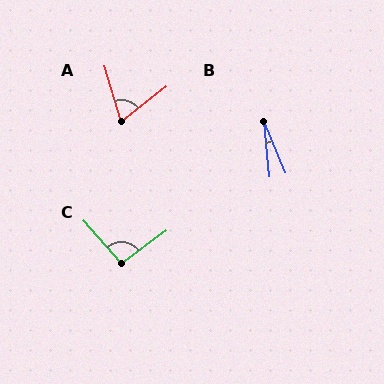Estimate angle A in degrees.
Approximately 69 degrees.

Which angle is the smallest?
B, at approximately 17 degrees.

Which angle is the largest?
C, at approximately 95 degrees.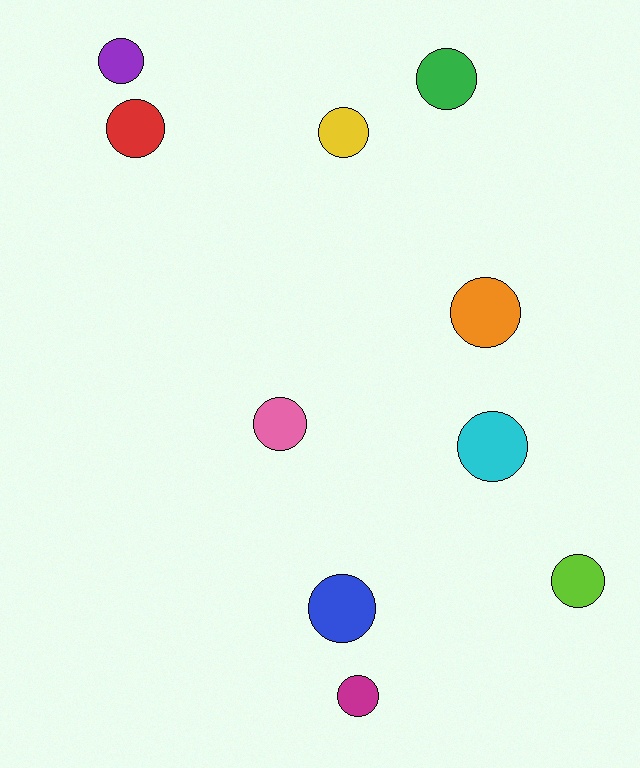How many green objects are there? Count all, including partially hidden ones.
There is 1 green object.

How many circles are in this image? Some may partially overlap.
There are 10 circles.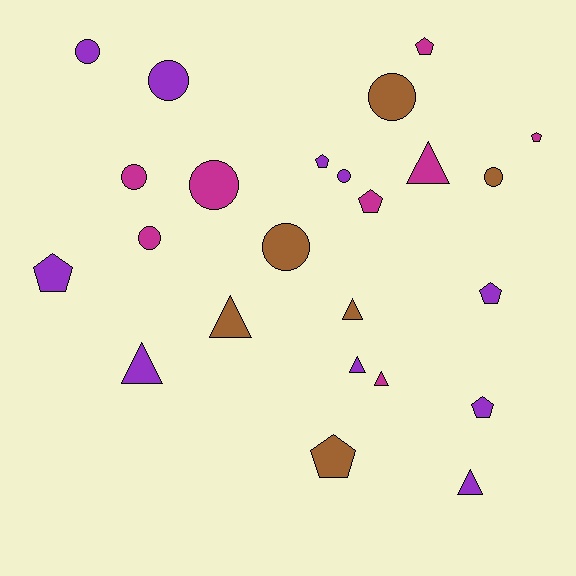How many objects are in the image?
There are 24 objects.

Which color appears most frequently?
Purple, with 10 objects.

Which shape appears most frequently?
Circle, with 9 objects.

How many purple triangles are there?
There are 3 purple triangles.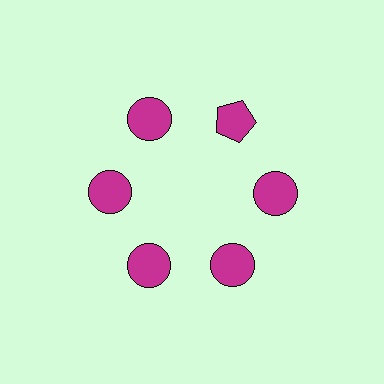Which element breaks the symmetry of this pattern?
The magenta pentagon at roughly the 1 o'clock position breaks the symmetry. All other shapes are magenta circles.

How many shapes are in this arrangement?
There are 6 shapes arranged in a ring pattern.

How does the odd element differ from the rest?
It has a different shape: pentagon instead of circle.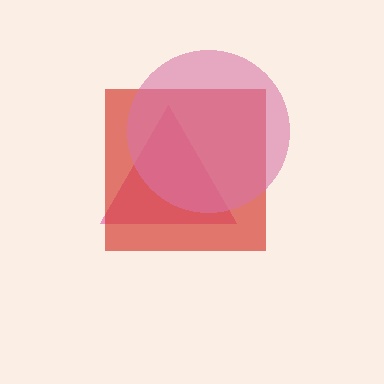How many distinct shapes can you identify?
There are 3 distinct shapes: a magenta triangle, a red square, a pink circle.